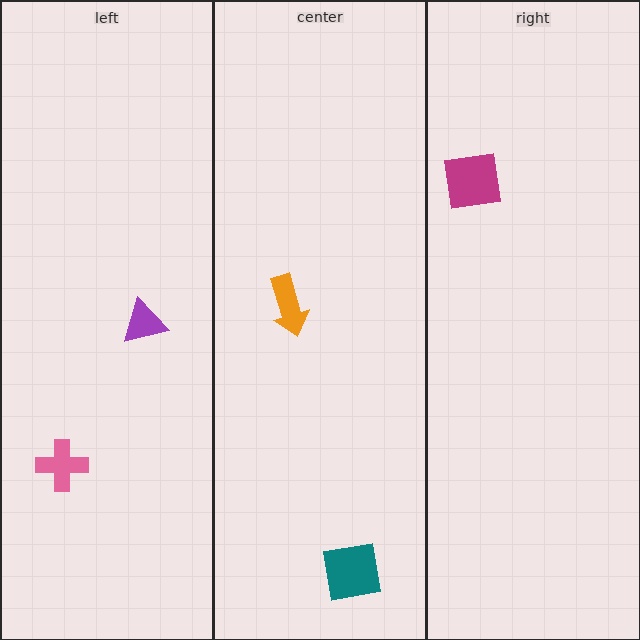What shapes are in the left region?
The purple triangle, the pink cross.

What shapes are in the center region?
The teal square, the orange arrow.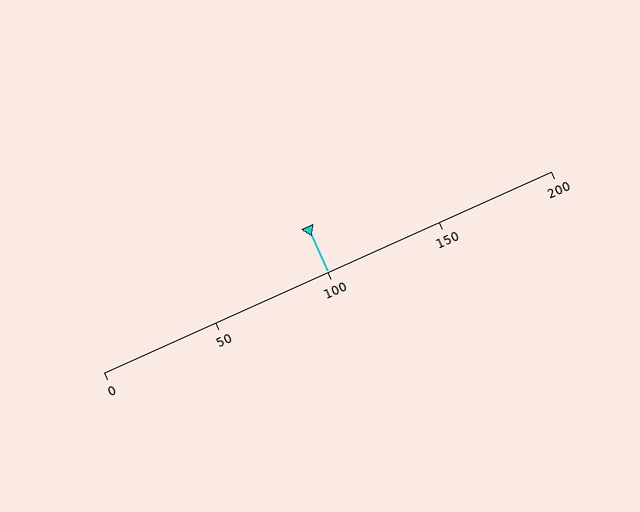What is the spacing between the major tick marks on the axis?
The major ticks are spaced 50 apart.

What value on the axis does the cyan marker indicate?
The marker indicates approximately 100.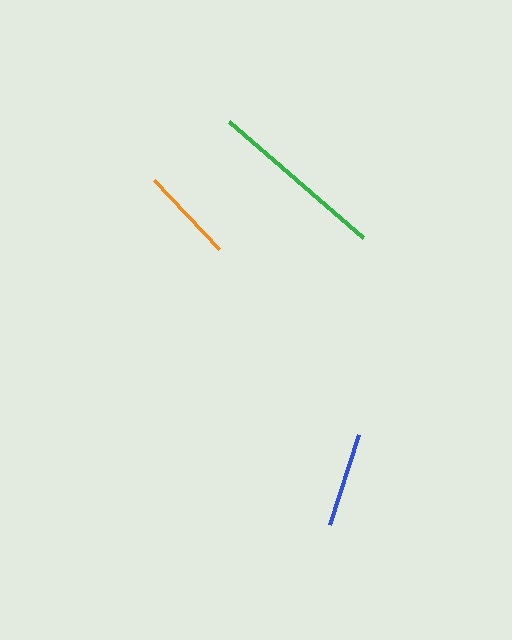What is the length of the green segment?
The green segment is approximately 177 pixels long.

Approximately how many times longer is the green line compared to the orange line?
The green line is approximately 1.9 times the length of the orange line.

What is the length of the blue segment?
The blue segment is approximately 94 pixels long.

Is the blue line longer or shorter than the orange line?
The orange line is longer than the blue line.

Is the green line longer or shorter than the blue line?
The green line is longer than the blue line.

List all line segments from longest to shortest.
From longest to shortest: green, orange, blue.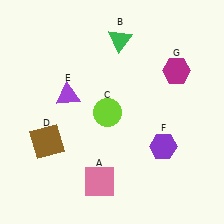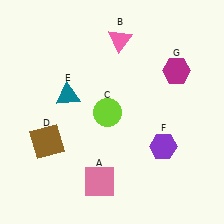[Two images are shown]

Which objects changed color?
B changed from green to pink. E changed from purple to teal.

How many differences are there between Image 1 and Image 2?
There are 2 differences between the two images.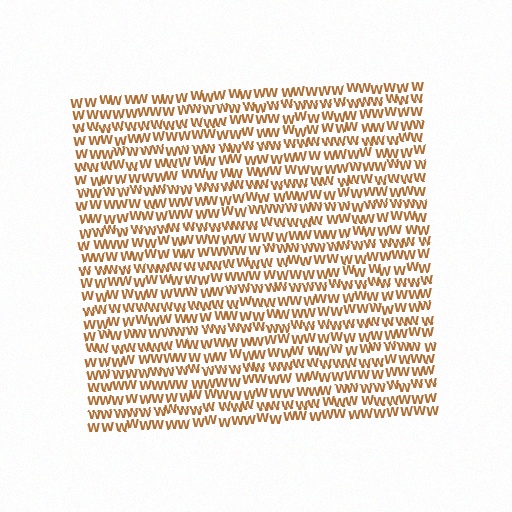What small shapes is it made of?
It is made of small letter W's.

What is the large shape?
The large shape is a square.